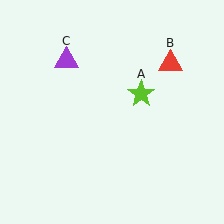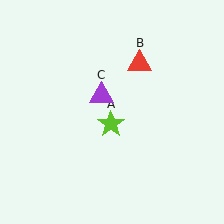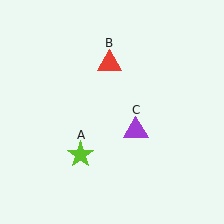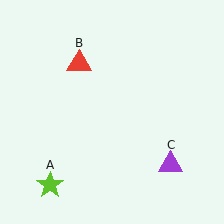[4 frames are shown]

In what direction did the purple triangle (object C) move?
The purple triangle (object C) moved down and to the right.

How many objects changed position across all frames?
3 objects changed position: lime star (object A), red triangle (object B), purple triangle (object C).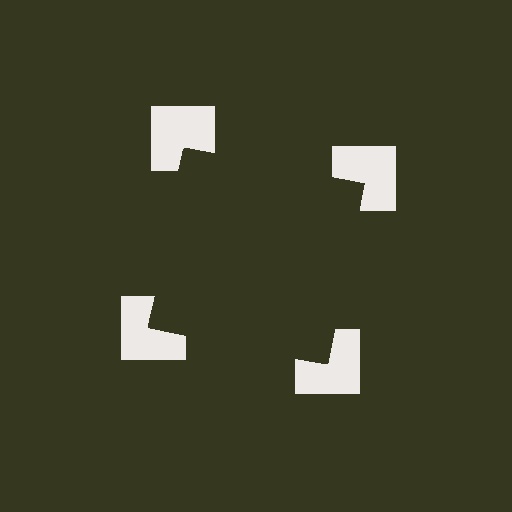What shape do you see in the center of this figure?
An illusory square — its edges are inferred from the aligned wedge cuts in the notched squares, not physically drawn.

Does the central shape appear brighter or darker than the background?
It typically appears slightly darker than the background, even though no actual brightness change is drawn.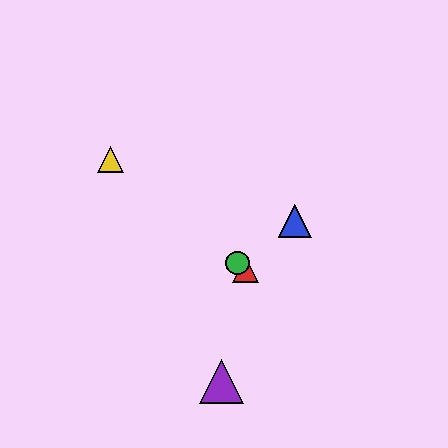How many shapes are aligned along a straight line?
3 shapes (the red triangle, the green circle, the yellow triangle) are aligned along a straight line.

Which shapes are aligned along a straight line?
The red triangle, the green circle, the yellow triangle are aligned along a straight line.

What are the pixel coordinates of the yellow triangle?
The yellow triangle is at (111, 160).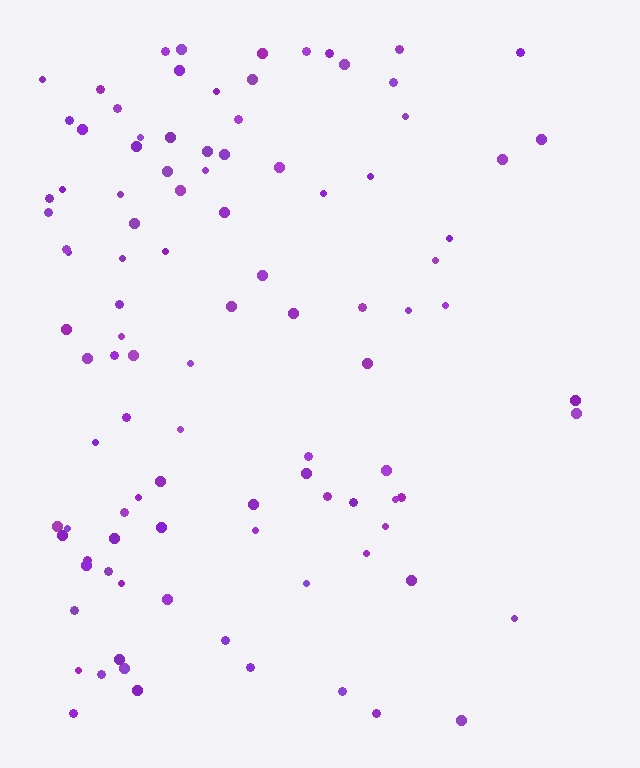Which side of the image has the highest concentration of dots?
The left.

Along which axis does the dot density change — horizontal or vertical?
Horizontal.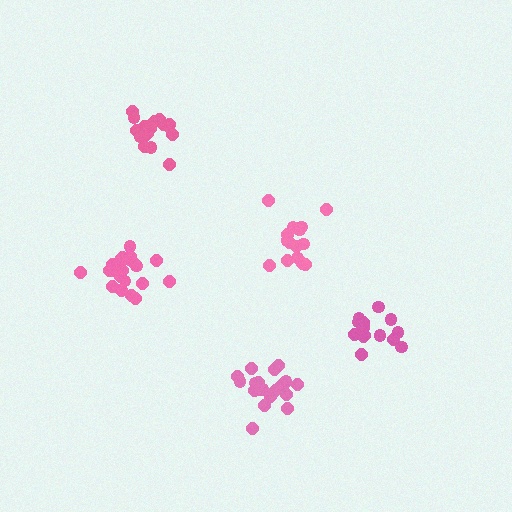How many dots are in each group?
Group 1: 16 dots, Group 2: 21 dots, Group 3: 18 dots, Group 4: 21 dots, Group 5: 15 dots (91 total).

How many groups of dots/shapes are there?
There are 5 groups.